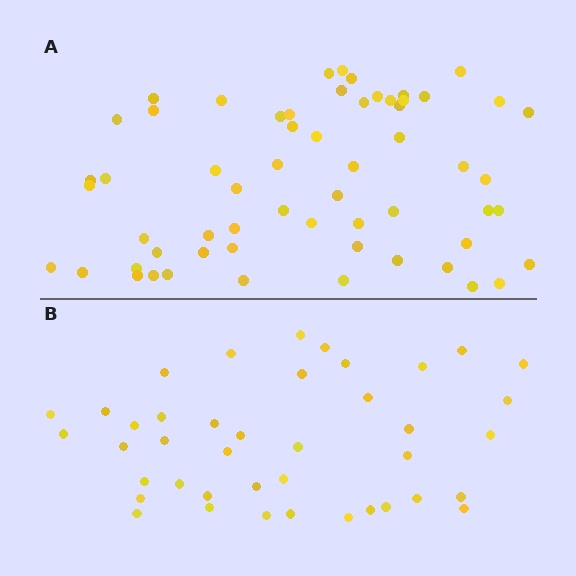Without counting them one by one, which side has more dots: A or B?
Region A (the top region) has more dots.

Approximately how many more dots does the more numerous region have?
Region A has approximately 20 more dots than region B.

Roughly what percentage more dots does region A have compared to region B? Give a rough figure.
About 45% more.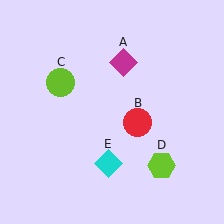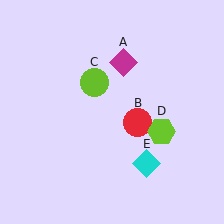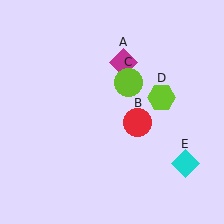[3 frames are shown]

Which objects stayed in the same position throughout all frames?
Magenta diamond (object A) and red circle (object B) remained stationary.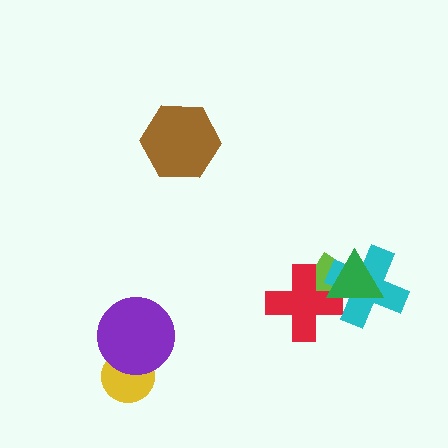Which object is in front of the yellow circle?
The purple circle is in front of the yellow circle.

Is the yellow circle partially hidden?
Yes, it is partially covered by another shape.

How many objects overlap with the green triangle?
3 objects overlap with the green triangle.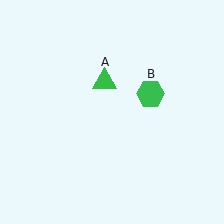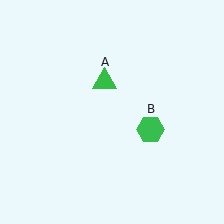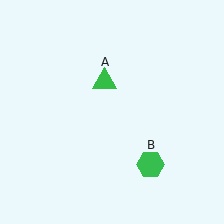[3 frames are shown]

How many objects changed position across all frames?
1 object changed position: green hexagon (object B).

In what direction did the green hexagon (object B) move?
The green hexagon (object B) moved down.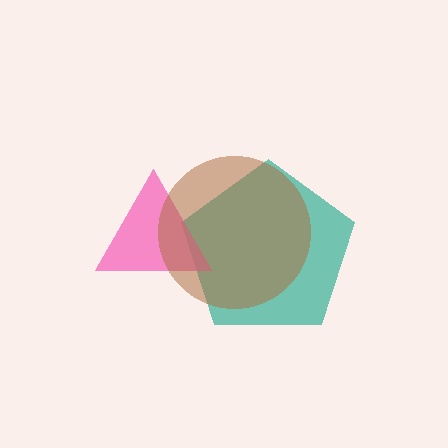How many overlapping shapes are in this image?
There are 3 overlapping shapes in the image.